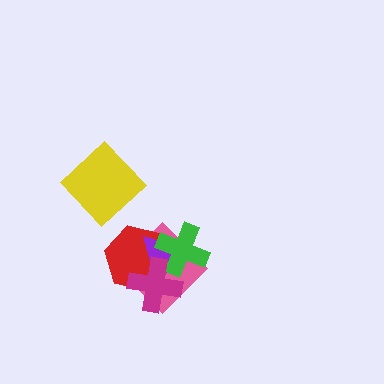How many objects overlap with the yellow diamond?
0 objects overlap with the yellow diamond.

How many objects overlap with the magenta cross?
4 objects overlap with the magenta cross.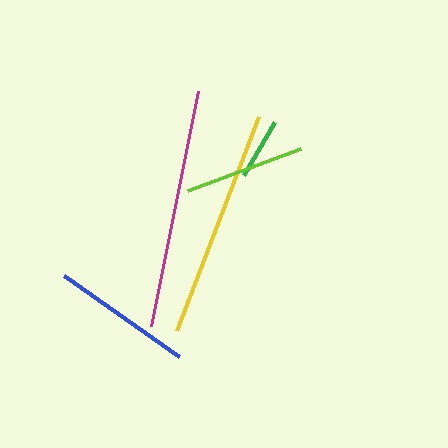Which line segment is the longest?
The magenta line is the longest at approximately 240 pixels.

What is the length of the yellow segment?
The yellow segment is approximately 230 pixels long.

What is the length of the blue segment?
The blue segment is approximately 141 pixels long.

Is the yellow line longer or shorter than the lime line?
The yellow line is longer than the lime line.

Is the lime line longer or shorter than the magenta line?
The magenta line is longer than the lime line.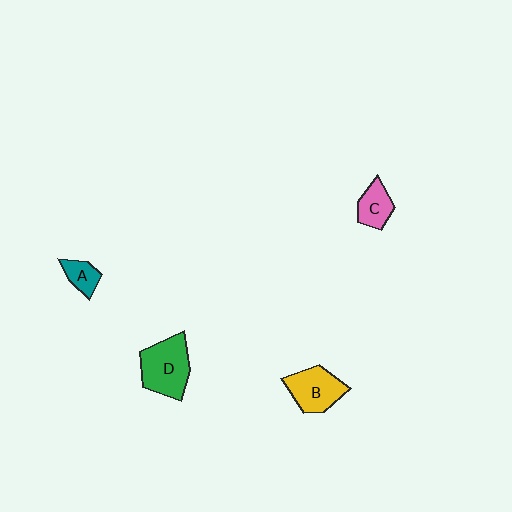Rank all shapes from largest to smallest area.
From largest to smallest: D (green), B (yellow), C (pink), A (teal).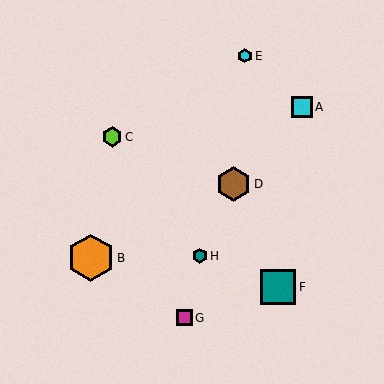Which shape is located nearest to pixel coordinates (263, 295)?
The teal square (labeled F) at (278, 287) is nearest to that location.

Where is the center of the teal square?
The center of the teal square is at (278, 287).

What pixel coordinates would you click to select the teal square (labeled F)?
Click at (278, 287) to select the teal square F.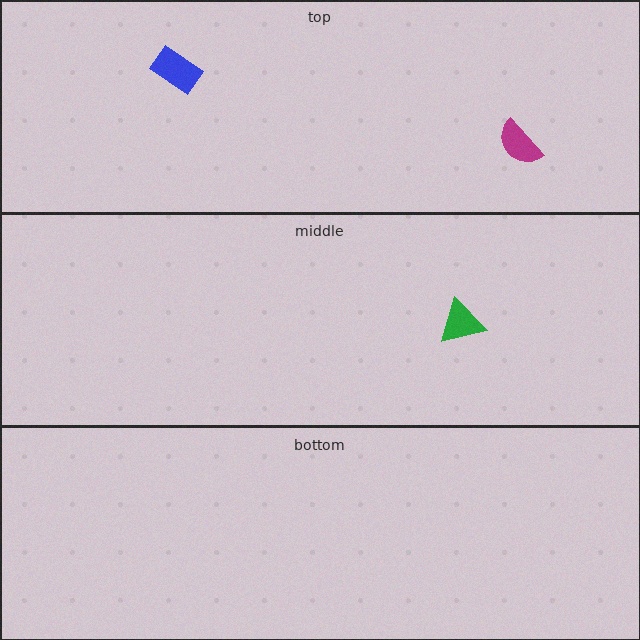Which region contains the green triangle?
The middle region.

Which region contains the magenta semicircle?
The top region.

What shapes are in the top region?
The blue rectangle, the magenta semicircle.